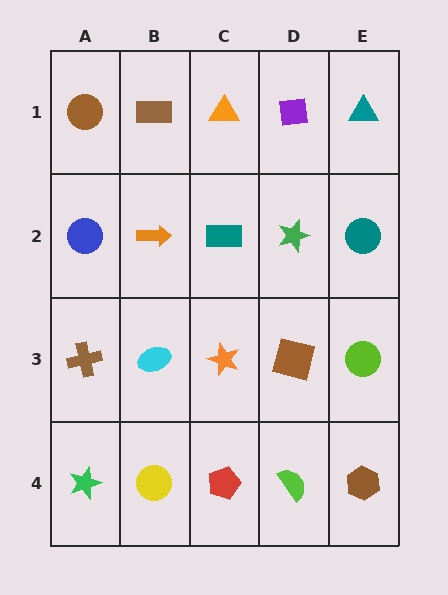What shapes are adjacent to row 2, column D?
A purple square (row 1, column D), a brown square (row 3, column D), a teal rectangle (row 2, column C), a teal circle (row 2, column E).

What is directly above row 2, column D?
A purple square.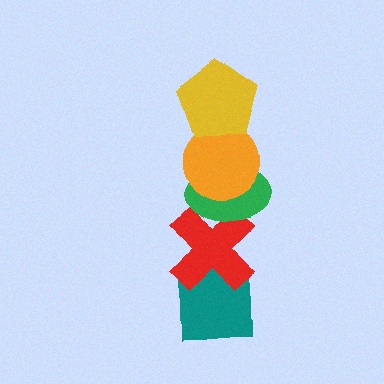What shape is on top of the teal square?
The red cross is on top of the teal square.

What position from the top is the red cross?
The red cross is 4th from the top.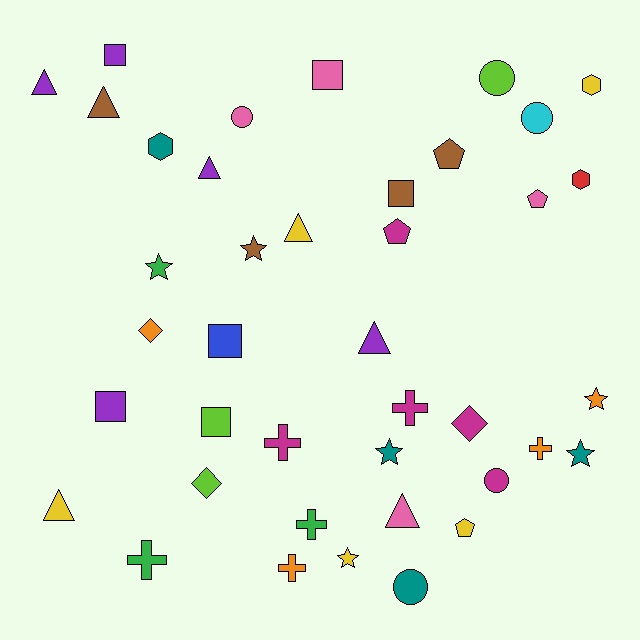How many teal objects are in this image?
There are 4 teal objects.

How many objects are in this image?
There are 40 objects.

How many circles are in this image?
There are 5 circles.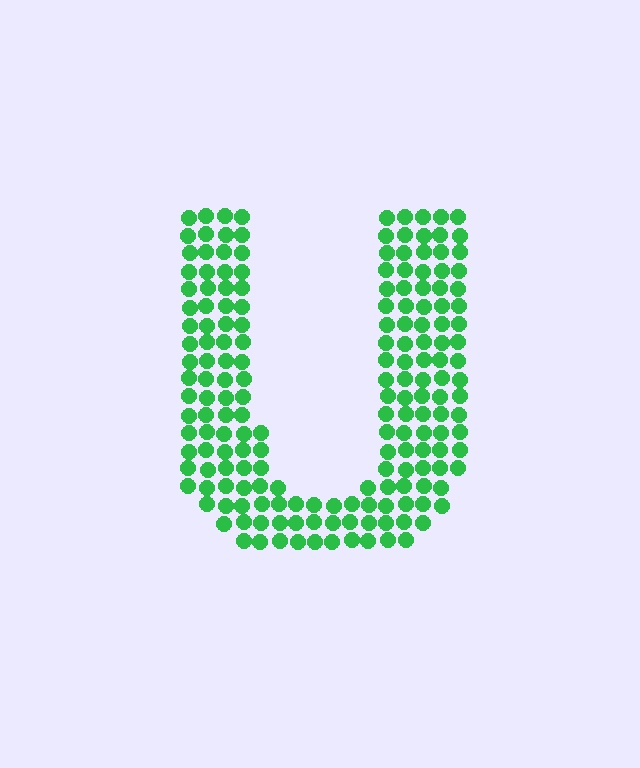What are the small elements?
The small elements are circles.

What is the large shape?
The large shape is the letter U.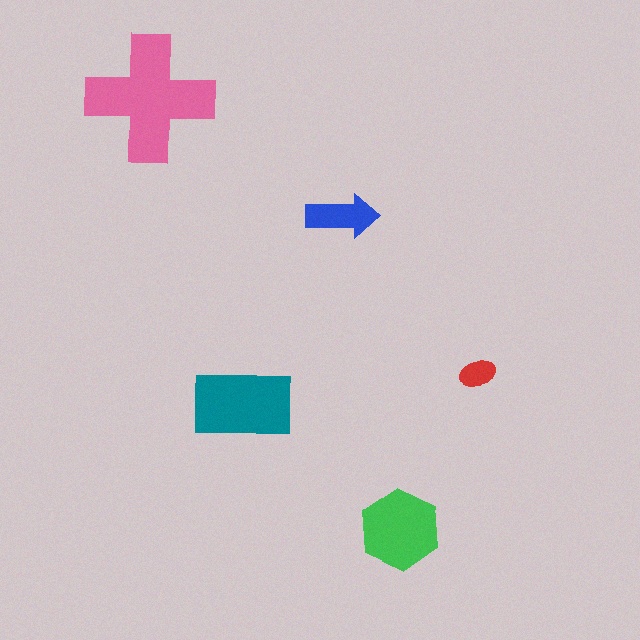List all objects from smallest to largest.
The red ellipse, the blue arrow, the green hexagon, the teal rectangle, the pink cross.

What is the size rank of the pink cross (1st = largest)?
1st.